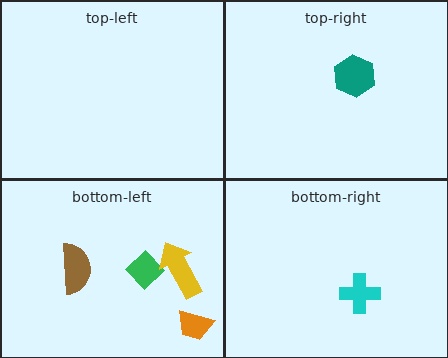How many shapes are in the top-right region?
1.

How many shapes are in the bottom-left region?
4.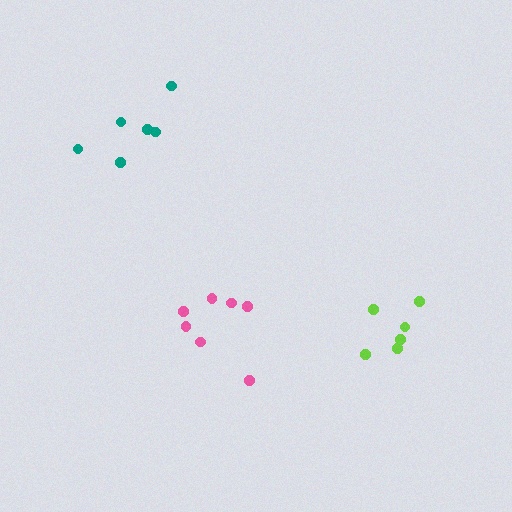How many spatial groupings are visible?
There are 3 spatial groupings.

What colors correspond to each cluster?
The clusters are colored: pink, teal, lime.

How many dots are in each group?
Group 1: 7 dots, Group 2: 6 dots, Group 3: 6 dots (19 total).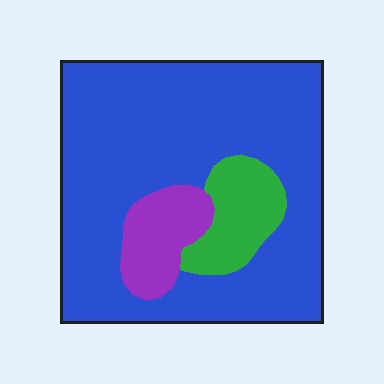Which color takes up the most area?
Blue, at roughly 80%.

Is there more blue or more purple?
Blue.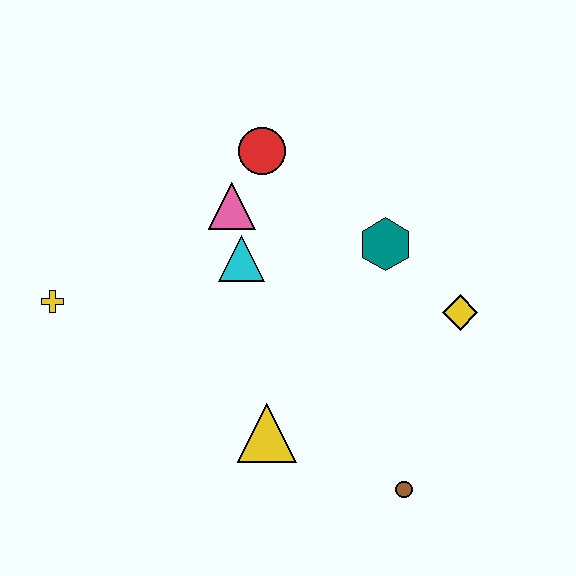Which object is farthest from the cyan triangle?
The brown circle is farthest from the cyan triangle.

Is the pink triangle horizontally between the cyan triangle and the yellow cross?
Yes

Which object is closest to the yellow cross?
The cyan triangle is closest to the yellow cross.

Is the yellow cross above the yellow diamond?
Yes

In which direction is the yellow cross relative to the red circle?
The yellow cross is to the left of the red circle.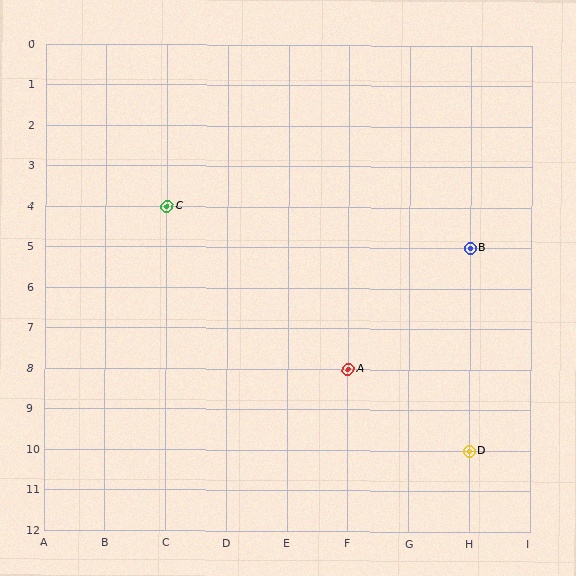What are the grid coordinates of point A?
Point A is at grid coordinates (F, 8).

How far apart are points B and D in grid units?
Points B and D are 5 rows apart.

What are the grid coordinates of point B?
Point B is at grid coordinates (H, 5).